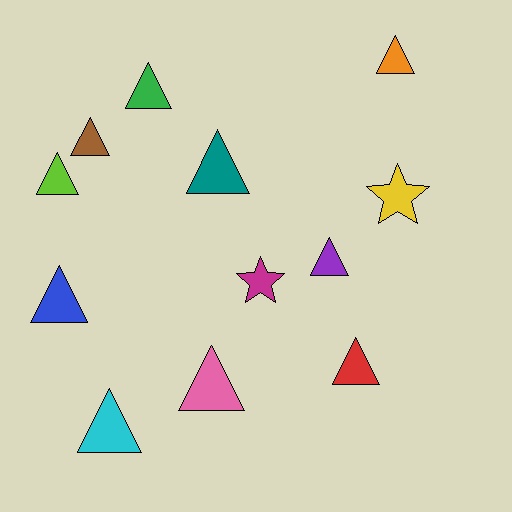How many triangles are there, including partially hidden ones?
There are 10 triangles.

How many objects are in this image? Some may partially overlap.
There are 12 objects.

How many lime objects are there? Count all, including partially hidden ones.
There is 1 lime object.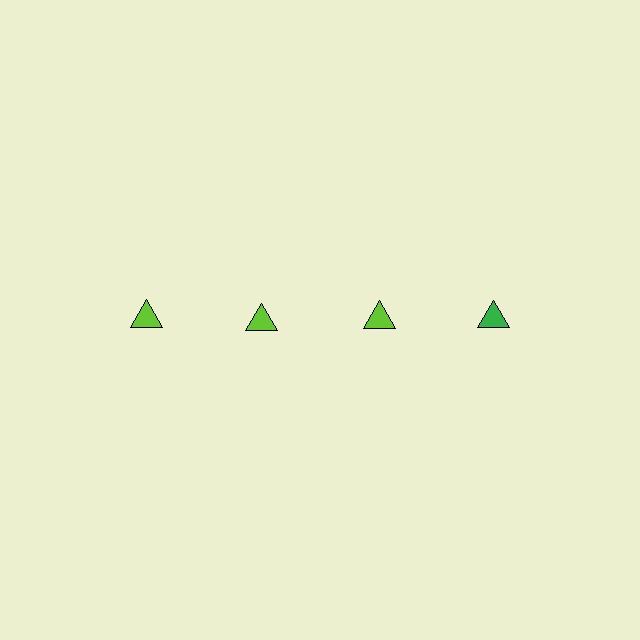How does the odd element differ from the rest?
It has a different color: green instead of lime.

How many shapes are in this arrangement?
There are 4 shapes arranged in a grid pattern.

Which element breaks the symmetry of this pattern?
The green triangle in the top row, second from right column breaks the symmetry. All other shapes are lime triangles.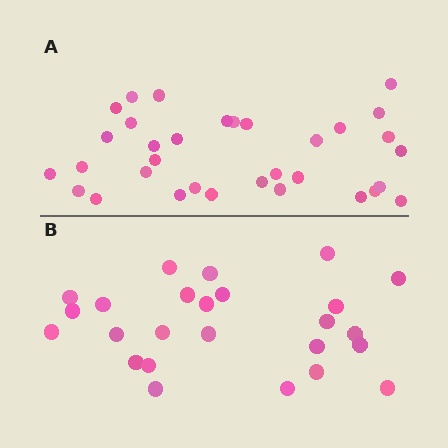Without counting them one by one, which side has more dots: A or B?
Region A (the top region) has more dots.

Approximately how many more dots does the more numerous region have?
Region A has roughly 8 or so more dots than region B.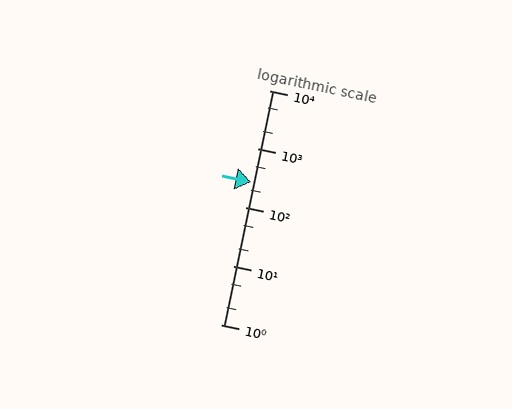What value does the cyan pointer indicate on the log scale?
The pointer indicates approximately 270.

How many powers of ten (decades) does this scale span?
The scale spans 4 decades, from 1 to 10000.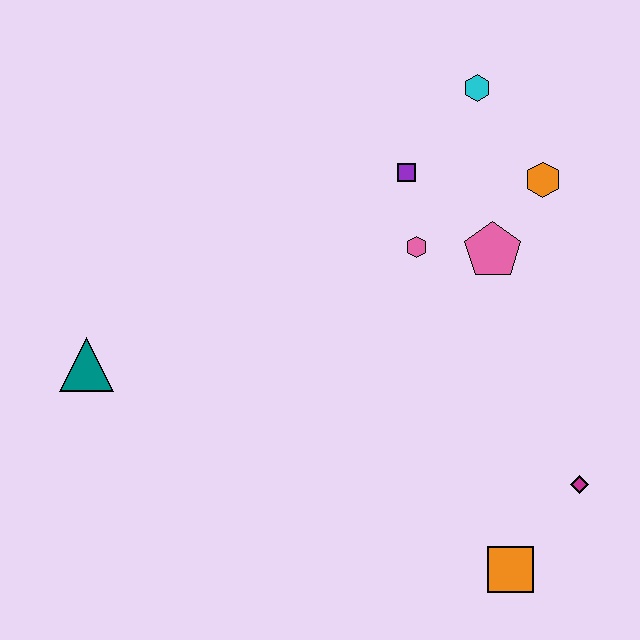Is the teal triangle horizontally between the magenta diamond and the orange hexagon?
No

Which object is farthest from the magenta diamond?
The teal triangle is farthest from the magenta diamond.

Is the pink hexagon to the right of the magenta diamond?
No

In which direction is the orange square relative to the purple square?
The orange square is below the purple square.